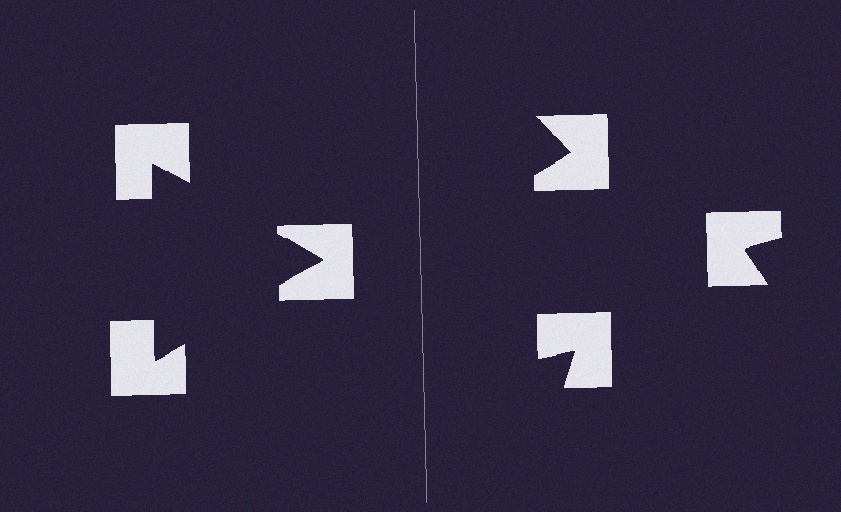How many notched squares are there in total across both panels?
6 — 3 on each side.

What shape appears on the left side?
An illusory triangle.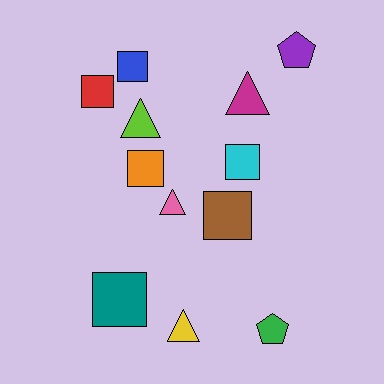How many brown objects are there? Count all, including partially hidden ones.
There is 1 brown object.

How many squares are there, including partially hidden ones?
There are 6 squares.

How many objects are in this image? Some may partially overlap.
There are 12 objects.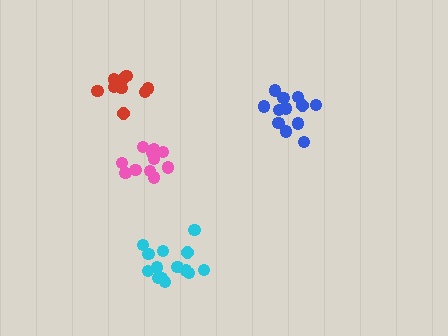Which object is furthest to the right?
The blue cluster is rightmost.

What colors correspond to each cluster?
The clusters are colored: pink, red, cyan, blue.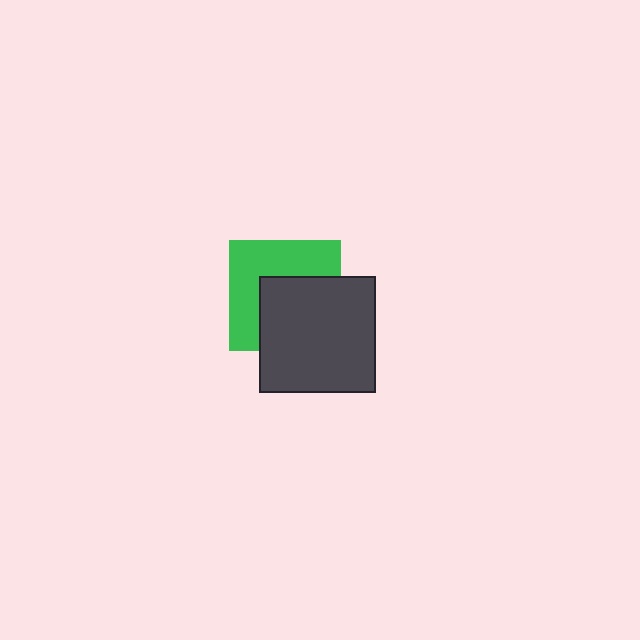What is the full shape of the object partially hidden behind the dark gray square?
The partially hidden object is a green square.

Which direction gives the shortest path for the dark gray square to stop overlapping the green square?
Moving toward the lower-right gives the shortest separation.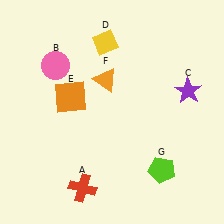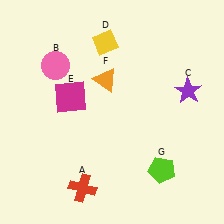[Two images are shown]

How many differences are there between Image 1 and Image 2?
There is 1 difference between the two images.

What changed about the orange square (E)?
In Image 1, E is orange. In Image 2, it changed to magenta.